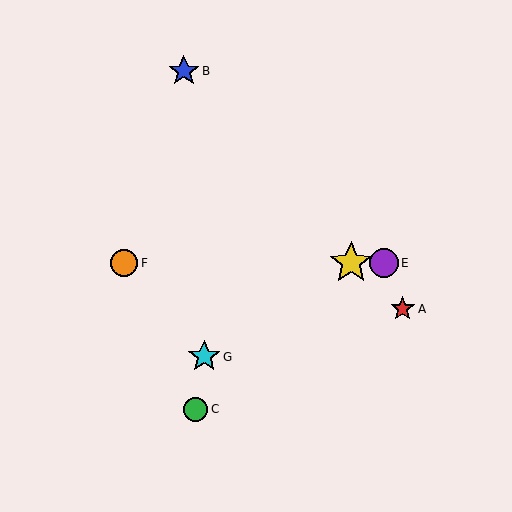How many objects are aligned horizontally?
3 objects (D, E, F) are aligned horizontally.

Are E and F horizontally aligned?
Yes, both are at y≈263.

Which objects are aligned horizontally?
Objects D, E, F are aligned horizontally.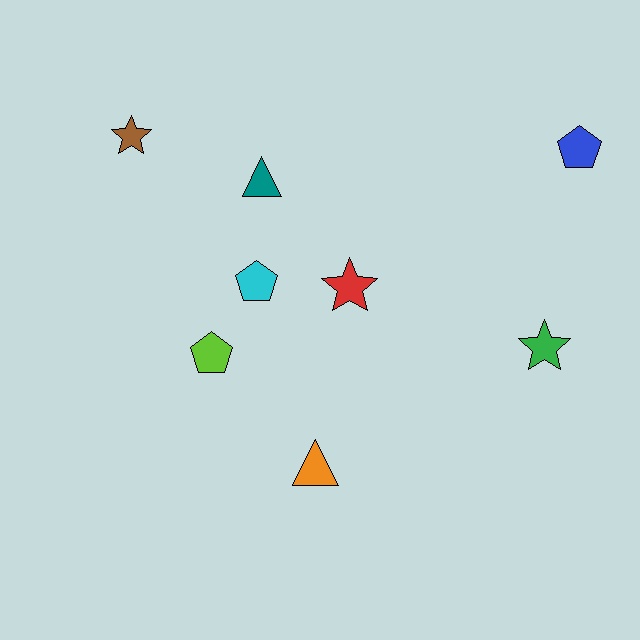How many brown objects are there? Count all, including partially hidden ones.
There is 1 brown object.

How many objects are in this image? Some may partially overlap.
There are 8 objects.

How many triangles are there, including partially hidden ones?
There are 2 triangles.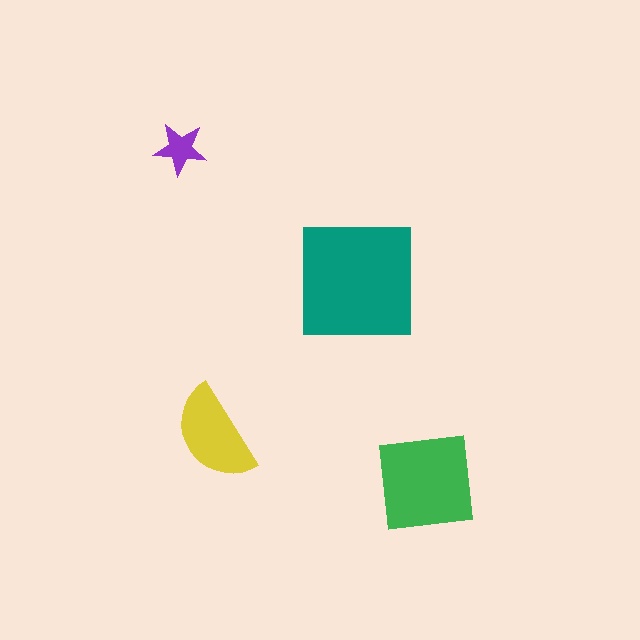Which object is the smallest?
The purple star.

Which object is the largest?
The teal square.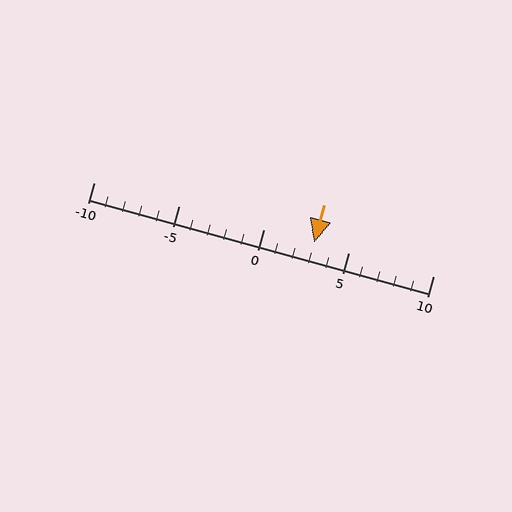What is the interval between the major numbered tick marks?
The major tick marks are spaced 5 units apart.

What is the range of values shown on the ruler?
The ruler shows values from -10 to 10.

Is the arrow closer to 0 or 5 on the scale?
The arrow is closer to 5.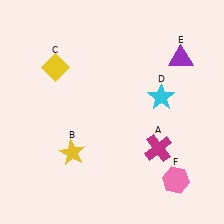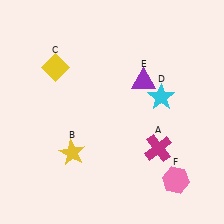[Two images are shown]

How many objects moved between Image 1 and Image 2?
1 object moved between the two images.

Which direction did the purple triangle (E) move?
The purple triangle (E) moved left.